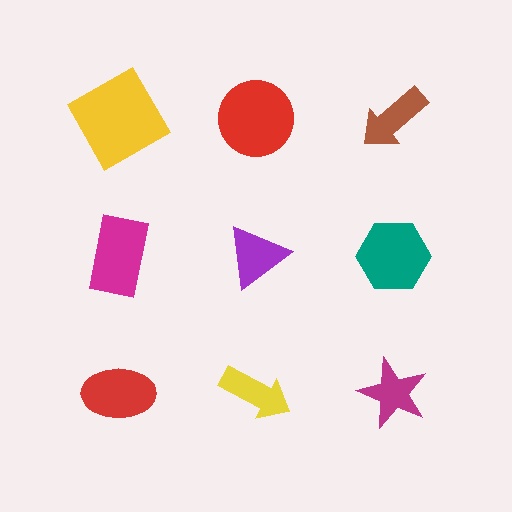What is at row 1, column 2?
A red circle.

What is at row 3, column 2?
A yellow arrow.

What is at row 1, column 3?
A brown arrow.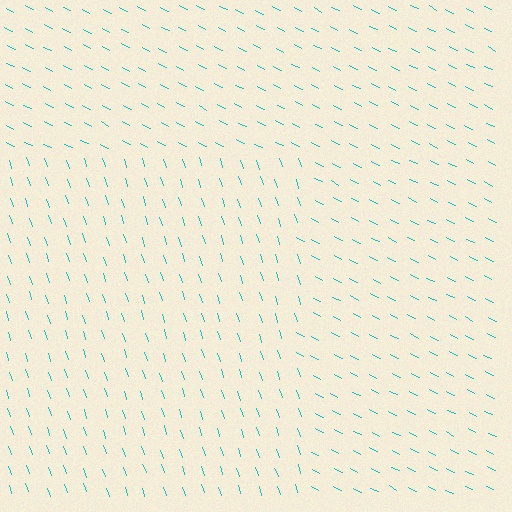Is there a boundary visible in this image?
Yes, there is a texture boundary formed by a change in line orientation.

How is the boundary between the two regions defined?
The boundary is defined purely by a change in line orientation (approximately 45 degrees difference). All lines are the same color and thickness.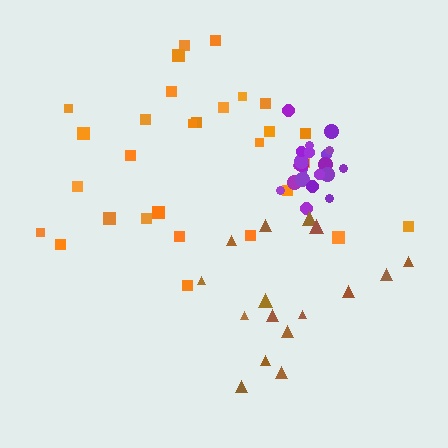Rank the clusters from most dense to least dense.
purple, brown, orange.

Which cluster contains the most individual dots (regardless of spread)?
Orange (29).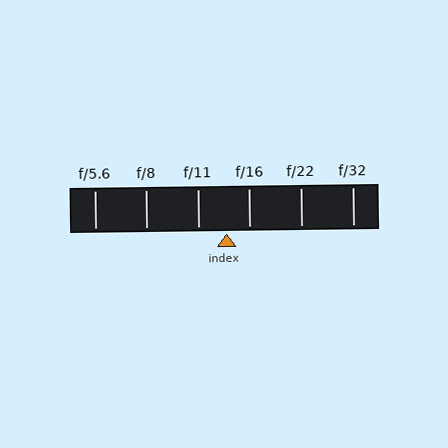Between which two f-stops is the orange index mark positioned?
The index mark is between f/11 and f/16.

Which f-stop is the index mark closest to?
The index mark is closest to f/16.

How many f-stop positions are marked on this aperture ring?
There are 6 f-stop positions marked.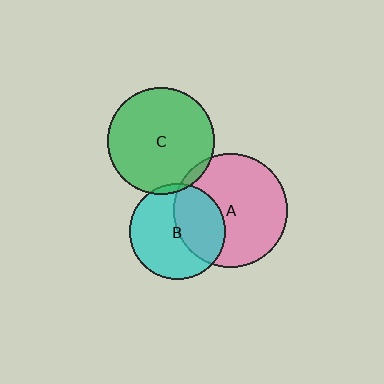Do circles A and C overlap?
Yes.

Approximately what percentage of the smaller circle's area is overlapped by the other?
Approximately 5%.